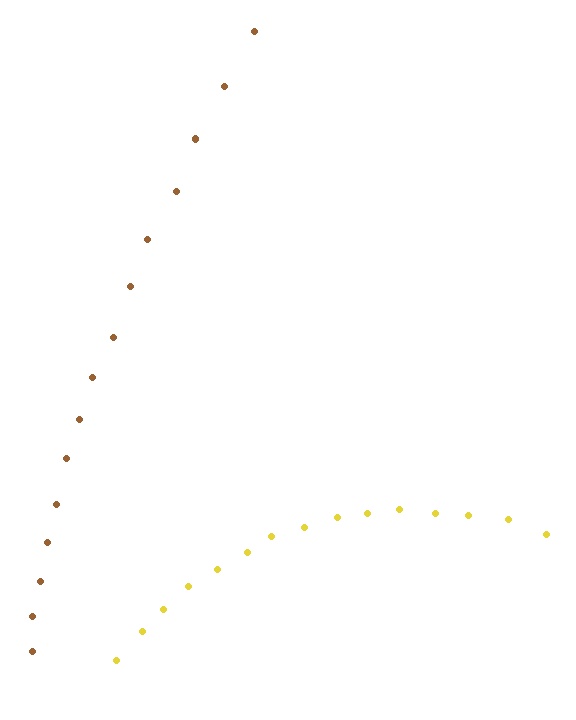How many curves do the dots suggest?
There are 2 distinct paths.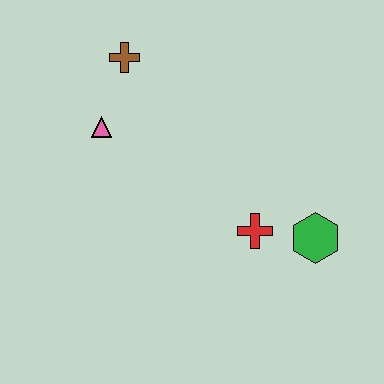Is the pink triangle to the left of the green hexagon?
Yes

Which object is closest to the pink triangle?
The brown cross is closest to the pink triangle.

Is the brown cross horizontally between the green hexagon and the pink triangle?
Yes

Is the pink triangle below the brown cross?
Yes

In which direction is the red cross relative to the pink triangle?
The red cross is to the right of the pink triangle.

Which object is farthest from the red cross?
The brown cross is farthest from the red cross.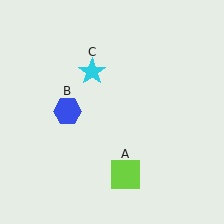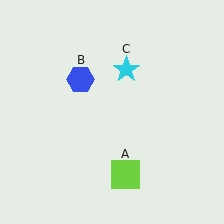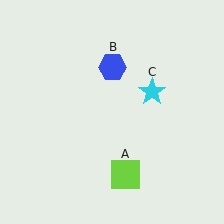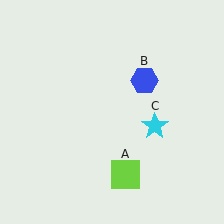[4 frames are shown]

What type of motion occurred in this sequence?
The blue hexagon (object B), cyan star (object C) rotated clockwise around the center of the scene.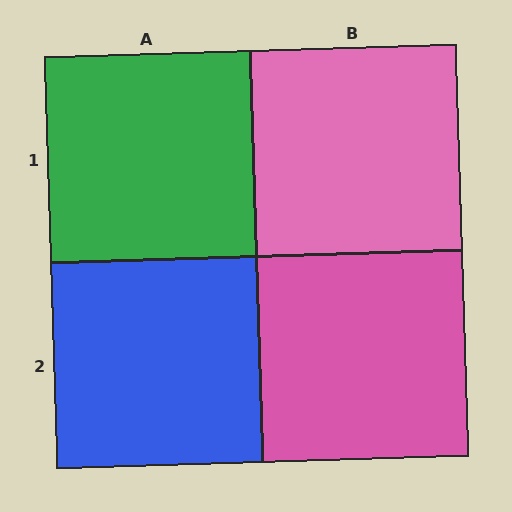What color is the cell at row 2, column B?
Pink.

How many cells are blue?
1 cell is blue.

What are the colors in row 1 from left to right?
Green, pink.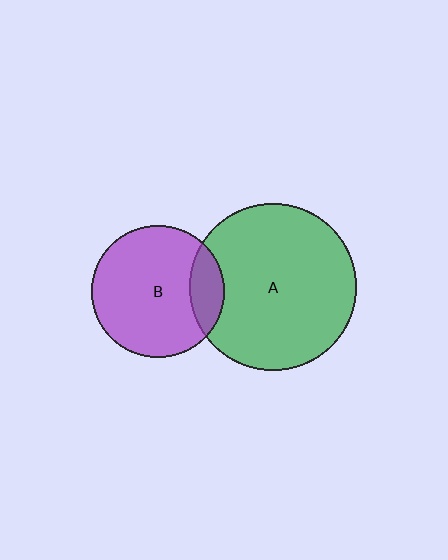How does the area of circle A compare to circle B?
Approximately 1.6 times.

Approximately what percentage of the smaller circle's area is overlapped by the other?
Approximately 15%.